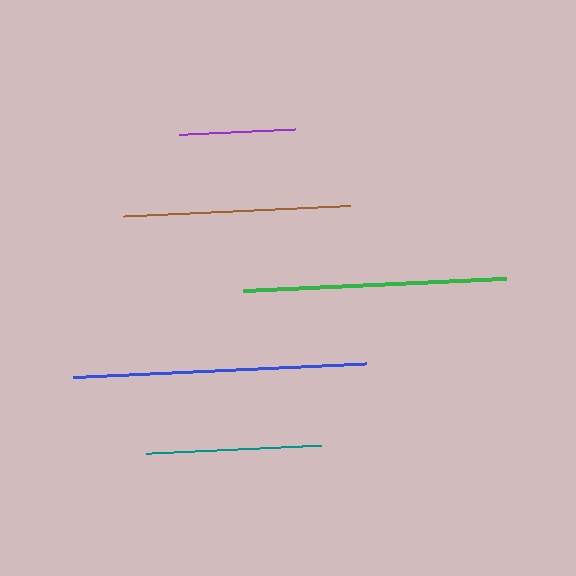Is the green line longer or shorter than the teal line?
The green line is longer than the teal line.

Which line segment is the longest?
The blue line is the longest at approximately 294 pixels.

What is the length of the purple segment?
The purple segment is approximately 117 pixels long.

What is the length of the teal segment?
The teal segment is approximately 176 pixels long.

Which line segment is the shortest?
The purple line is the shortest at approximately 117 pixels.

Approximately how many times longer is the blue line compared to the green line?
The blue line is approximately 1.1 times the length of the green line.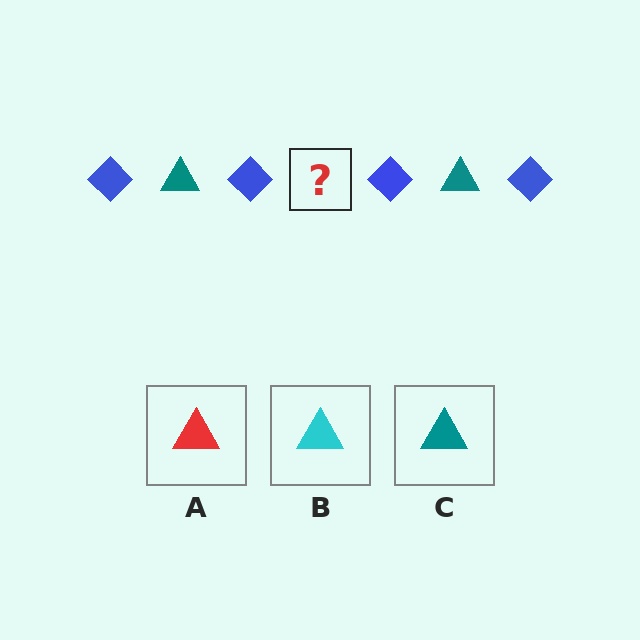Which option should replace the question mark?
Option C.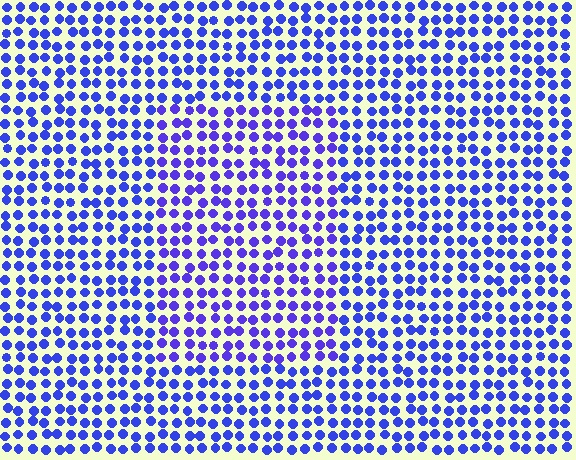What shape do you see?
I see a rectangle.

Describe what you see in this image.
The image is filled with small blue elements in a uniform arrangement. A rectangle-shaped region is visible where the elements are tinted to a slightly different hue, forming a subtle color boundary.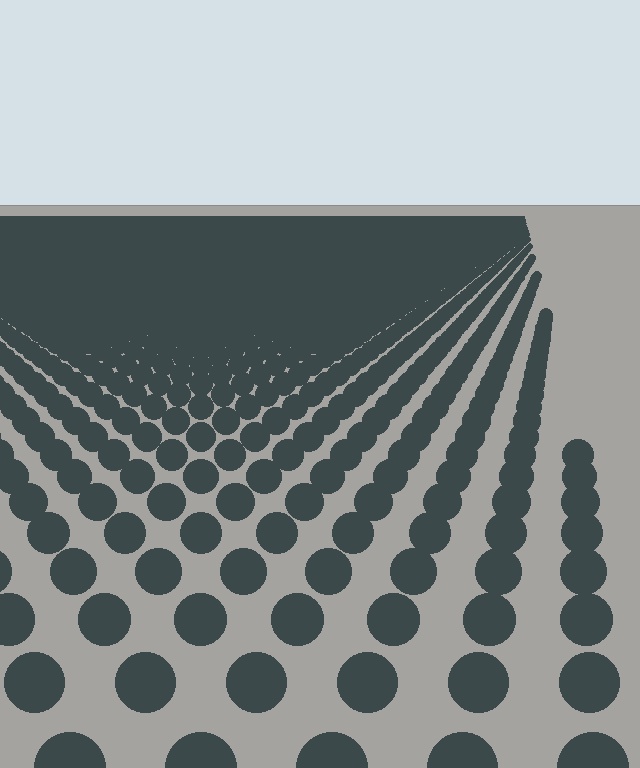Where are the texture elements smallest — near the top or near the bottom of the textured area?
Near the top.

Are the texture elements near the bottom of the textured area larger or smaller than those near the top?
Larger. Near the bottom, elements are closer to the viewer and appear at a bigger on-screen size.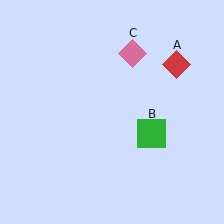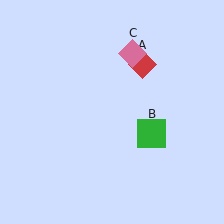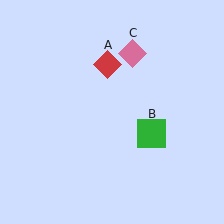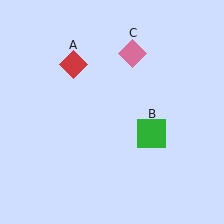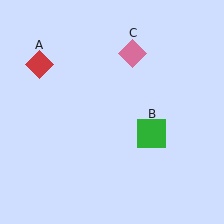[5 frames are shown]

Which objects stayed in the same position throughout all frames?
Green square (object B) and pink diamond (object C) remained stationary.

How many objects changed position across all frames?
1 object changed position: red diamond (object A).